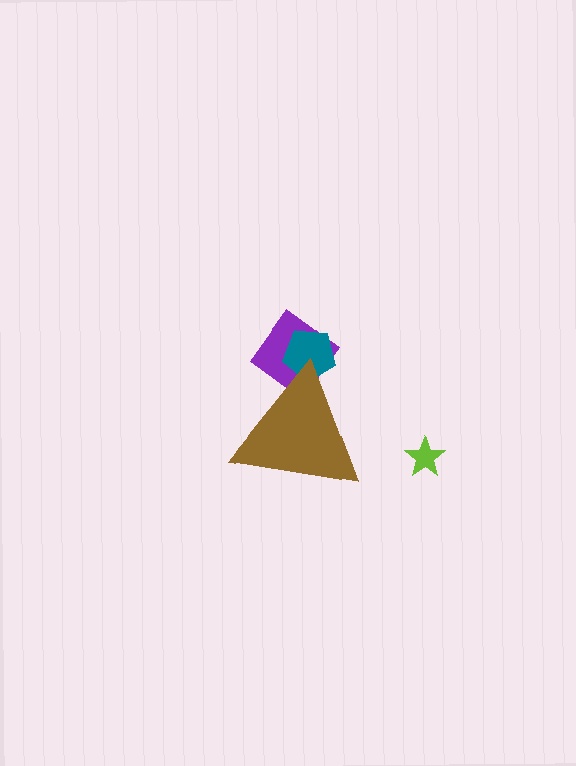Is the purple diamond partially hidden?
Yes, the purple diamond is partially hidden behind the brown triangle.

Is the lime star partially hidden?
No, the lime star is fully visible.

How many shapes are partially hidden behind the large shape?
2 shapes are partially hidden.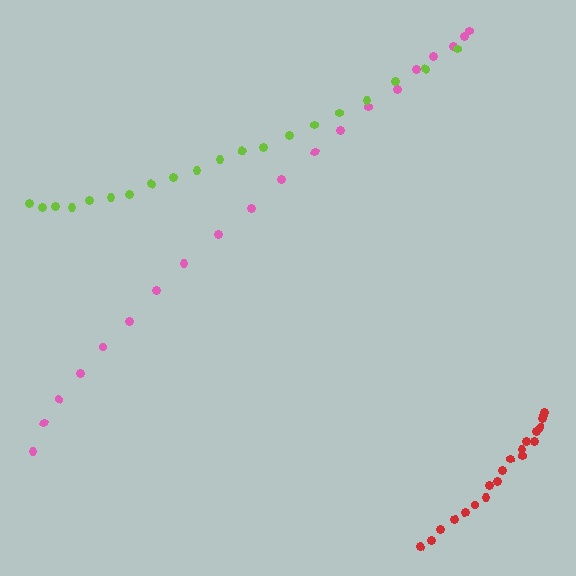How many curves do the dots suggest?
There are 3 distinct paths.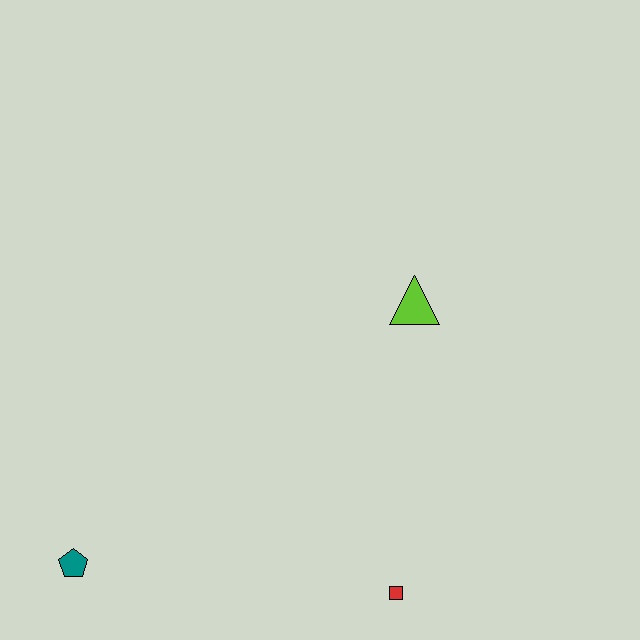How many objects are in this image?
There are 3 objects.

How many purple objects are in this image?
There are no purple objects.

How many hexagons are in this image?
There are no hexagons.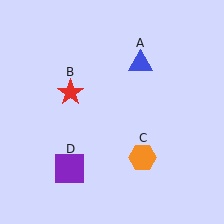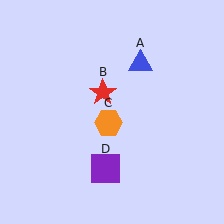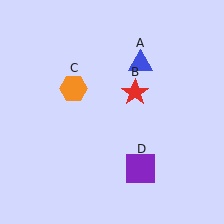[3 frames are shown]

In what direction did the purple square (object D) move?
The purple square (object D) moved right.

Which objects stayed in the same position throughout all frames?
Blue triangle (object A) remained stationary.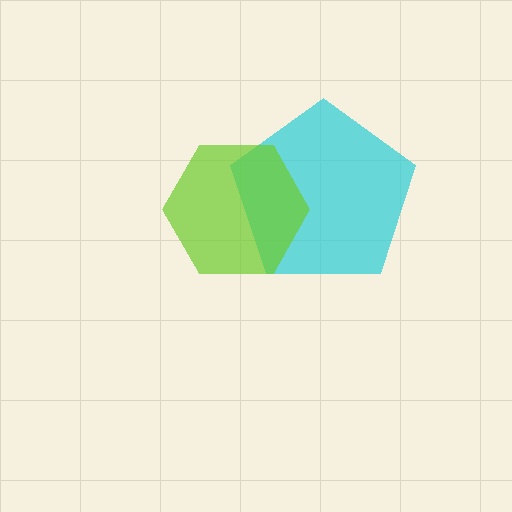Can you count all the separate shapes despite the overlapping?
Yes, there are 2 separate shapes.